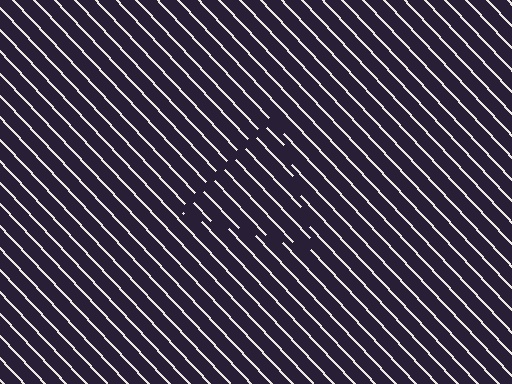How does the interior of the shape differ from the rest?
The interior of the shape contains the same grating, shifted by half a period — the contour is defined by the phase discontinuity where line-ends from the inner and outer gratings abut.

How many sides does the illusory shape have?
3 sides — the line-ends trace a triangle.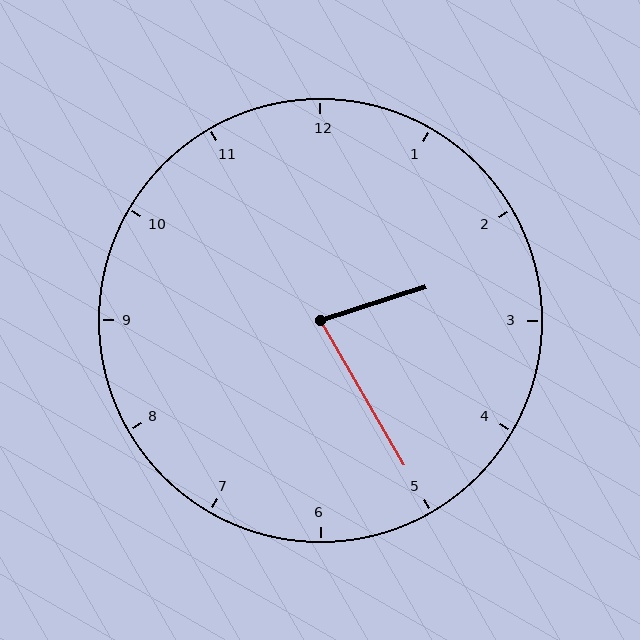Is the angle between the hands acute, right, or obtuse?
It is acute.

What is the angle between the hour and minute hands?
Approximately 78 degrees.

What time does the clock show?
2:25.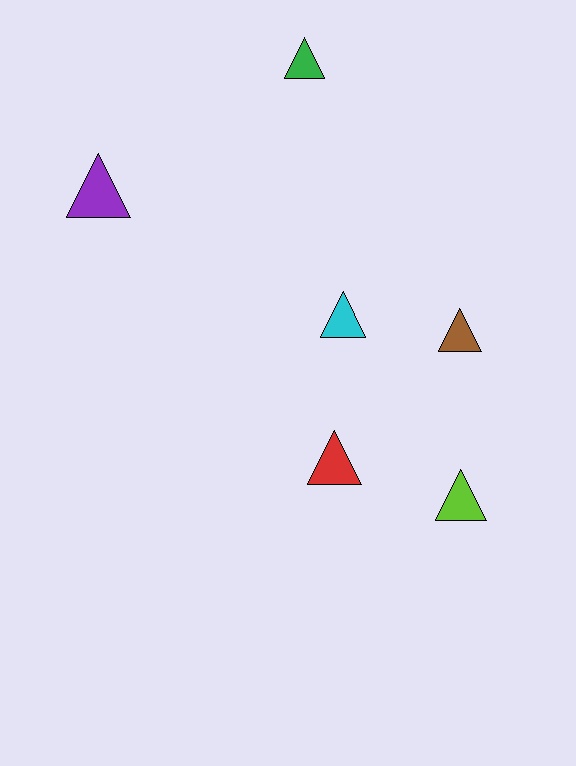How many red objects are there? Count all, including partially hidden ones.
There is 1 red object.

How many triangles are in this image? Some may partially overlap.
There are 6 triangles.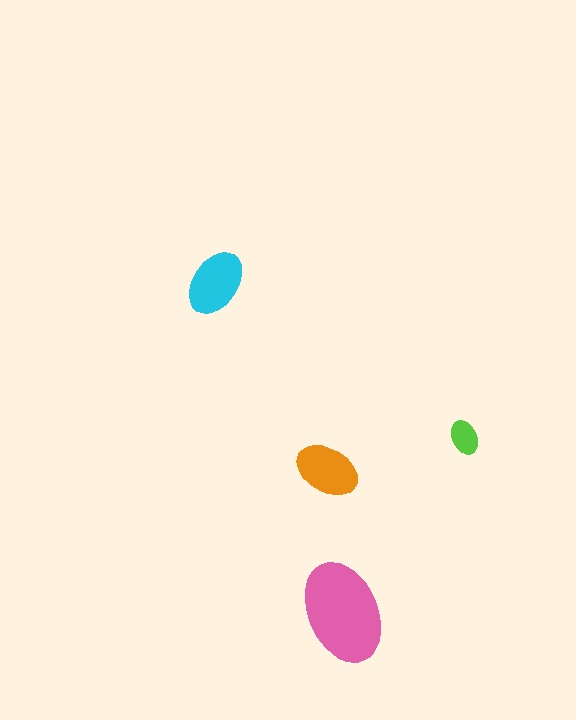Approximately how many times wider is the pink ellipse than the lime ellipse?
About 3 times wider.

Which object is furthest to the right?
The lime ellipse is rightmost.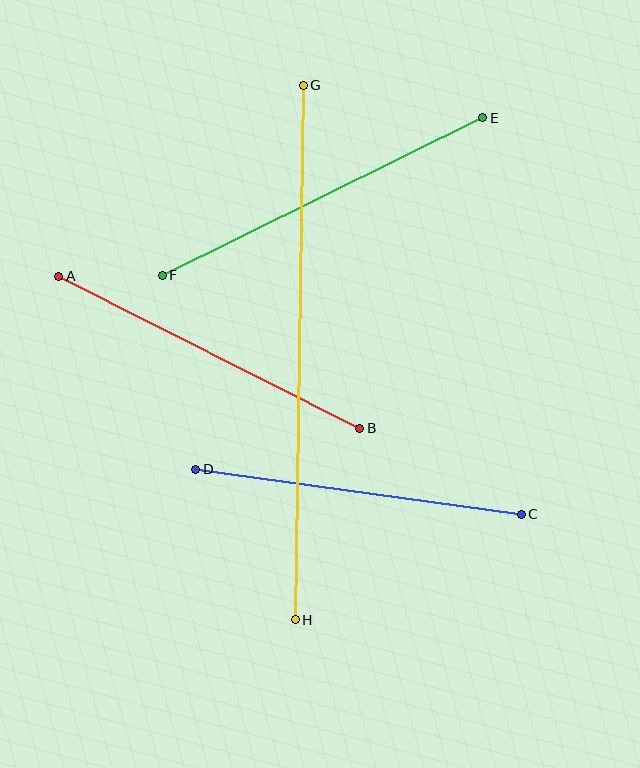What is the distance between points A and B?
The distance is approximately 337 pixels.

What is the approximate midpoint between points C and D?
The midpoint is at approximately (359, 492) pixels.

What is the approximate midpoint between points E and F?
The midpoint is at approximately (323, 197) pixels.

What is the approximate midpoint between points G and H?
The midpoint is at approximately (299, 352) pixels.